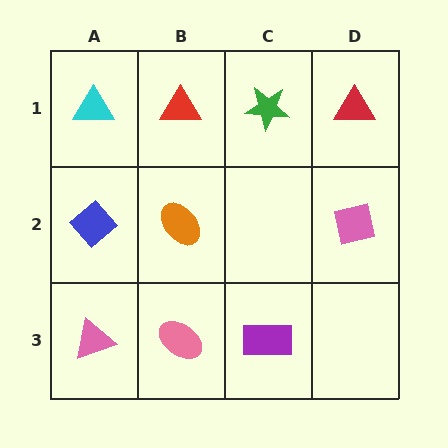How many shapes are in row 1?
4 shapes.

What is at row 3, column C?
A purple rectangle.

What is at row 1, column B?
A red triangle.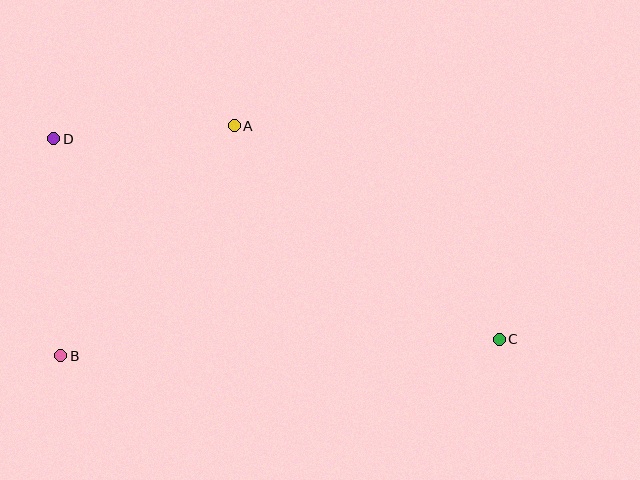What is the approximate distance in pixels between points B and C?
The distance between B and C is approximately 439 pixels.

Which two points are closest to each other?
Points A and D are closest to each other.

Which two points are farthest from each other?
Points C and D are farthest from each other.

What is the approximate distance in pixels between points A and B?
The distance between A and B is approximately 288 pixels.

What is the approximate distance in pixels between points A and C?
The distance between A and C is approximately 340 pixels.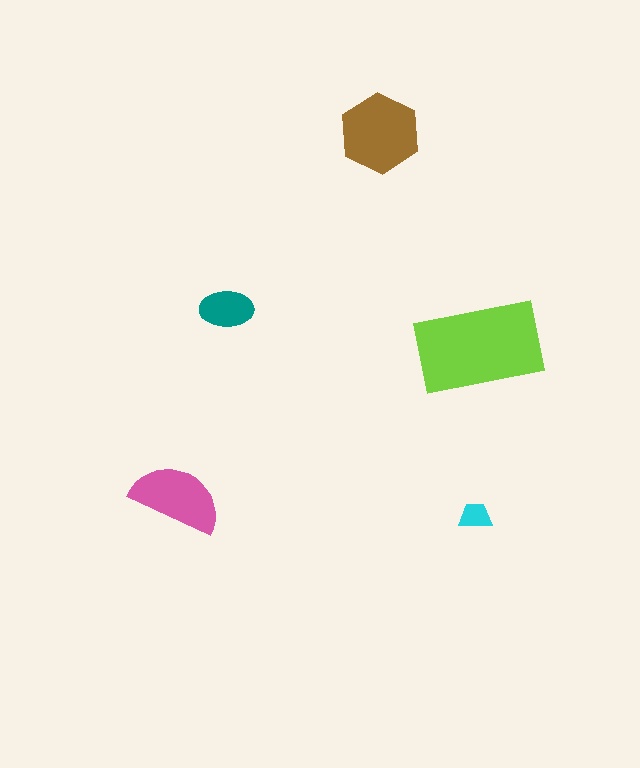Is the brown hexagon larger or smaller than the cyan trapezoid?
Larger.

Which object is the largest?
The lime rectangle.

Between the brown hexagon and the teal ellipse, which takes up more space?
The brown hexagon.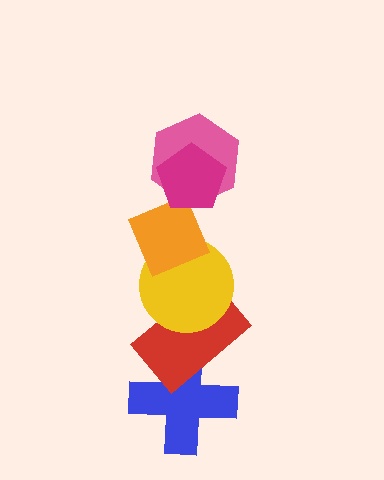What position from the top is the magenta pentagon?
The magenta pentagon is 1st from the top.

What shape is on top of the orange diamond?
The pink hexagon is on top of the orange diamond.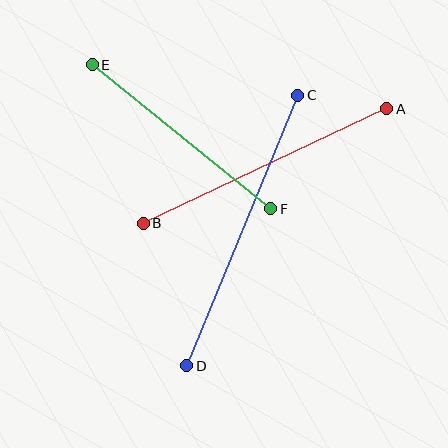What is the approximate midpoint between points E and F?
The midpoint is at approximately (181, 137) pixels.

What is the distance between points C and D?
The distance is approximately 292 pixels.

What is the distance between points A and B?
The distance is approximately 269 pixels.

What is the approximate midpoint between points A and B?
The midpoint is at approximately (265, 166) pixels.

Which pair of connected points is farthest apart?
Points C and D are farthest apart.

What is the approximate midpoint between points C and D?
The midpoint is at approximately (242, 231) pixels.